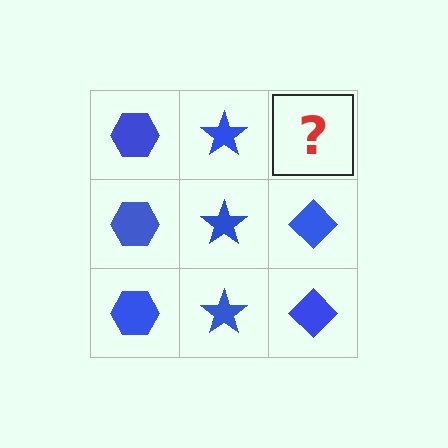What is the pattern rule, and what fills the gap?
The rule is that each column has a consistent shape. The gap should be filled with a blue diamond.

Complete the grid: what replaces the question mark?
The question mark should be replaced with a blue diamond.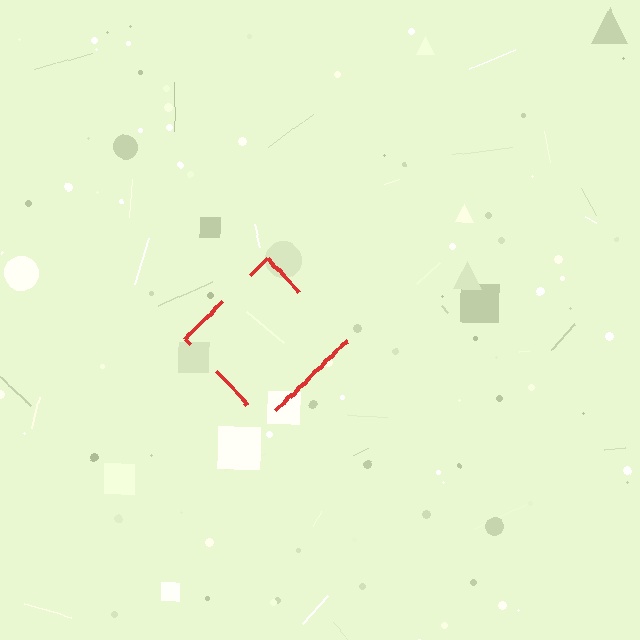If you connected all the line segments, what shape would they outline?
They would outline a diamond.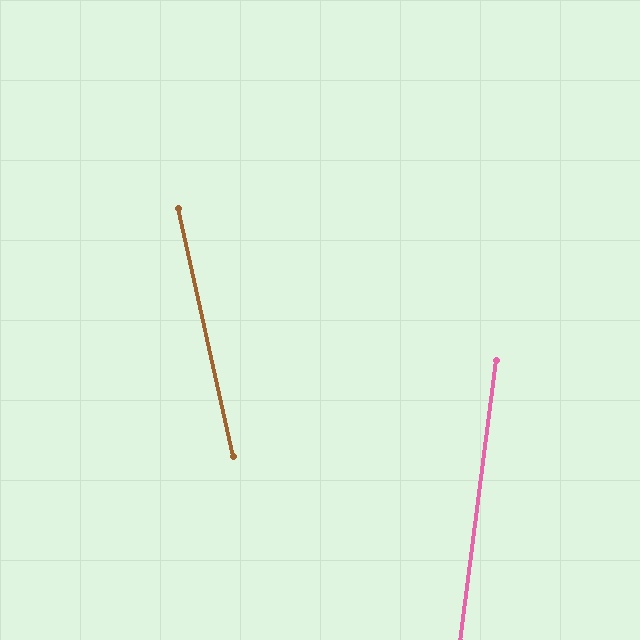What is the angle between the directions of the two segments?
Approximately 20 degrees.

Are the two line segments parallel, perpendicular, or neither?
Neither parallel nor perpendicular — they differ by about 20°.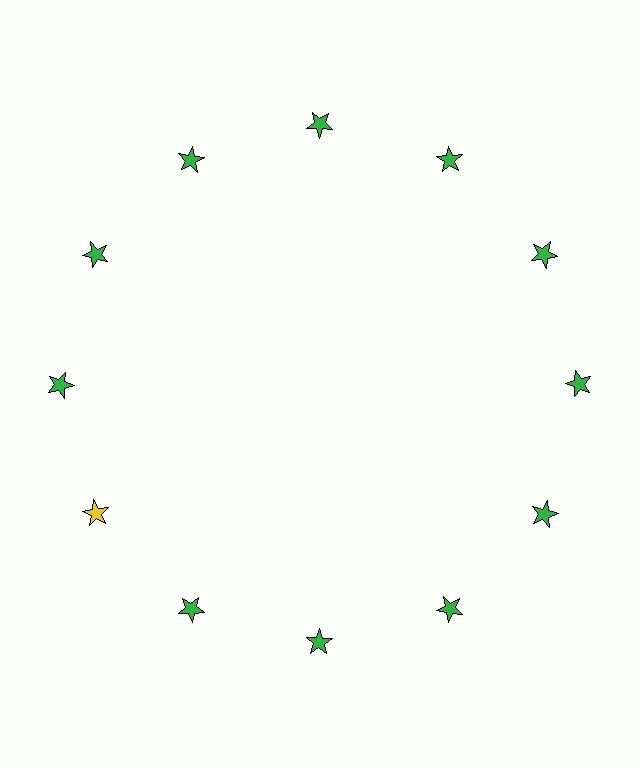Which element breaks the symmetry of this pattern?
The yellow star at roughly the 8 o'clock position breaks the symmetry. All other shapes are green stars.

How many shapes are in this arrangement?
There are 12 shapes arranged in a ring pattern.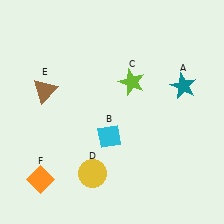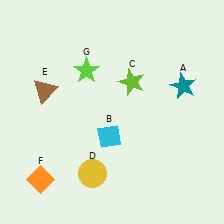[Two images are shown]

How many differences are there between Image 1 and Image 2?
There is 1 difference between the two images.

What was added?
A lime star (G) was added in Image 2.